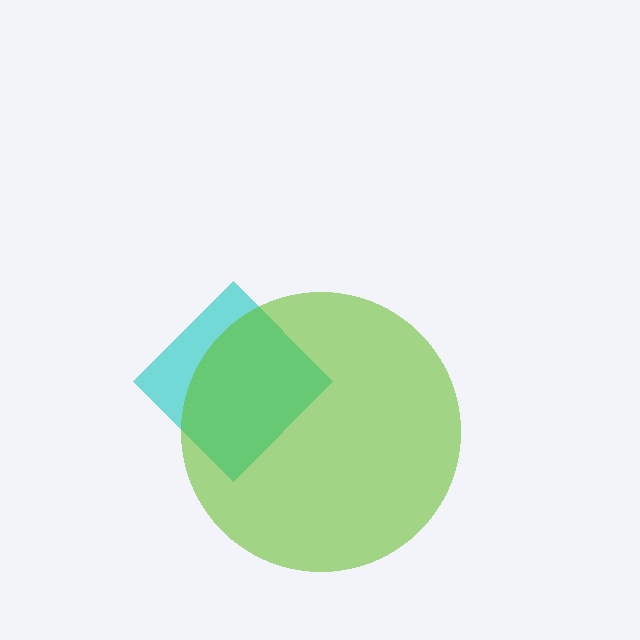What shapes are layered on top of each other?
The layered shapes are: a cyan diamond, a lime circle.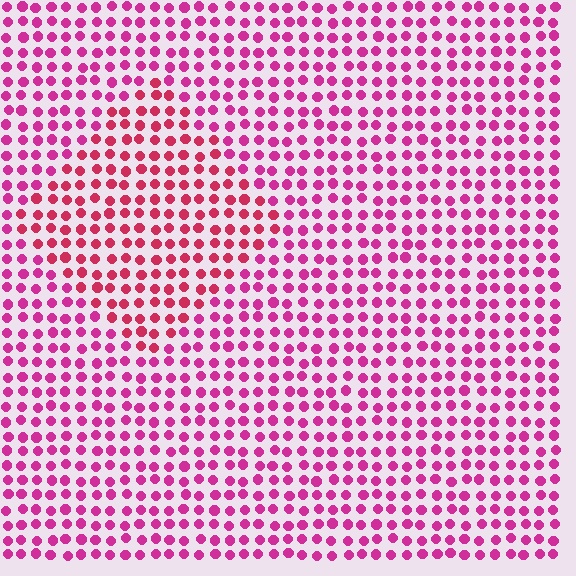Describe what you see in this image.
The image is filled with small magenta elements in a uniform arrangement. A diamond-shaped region is visible where the elements are tinted to a slightly different hue, forming a subtle color boundary.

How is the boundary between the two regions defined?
The boundary is defined purely by a slight shift in hue (about 23 degrees). Spacing, size, and orientation are identical on both sides.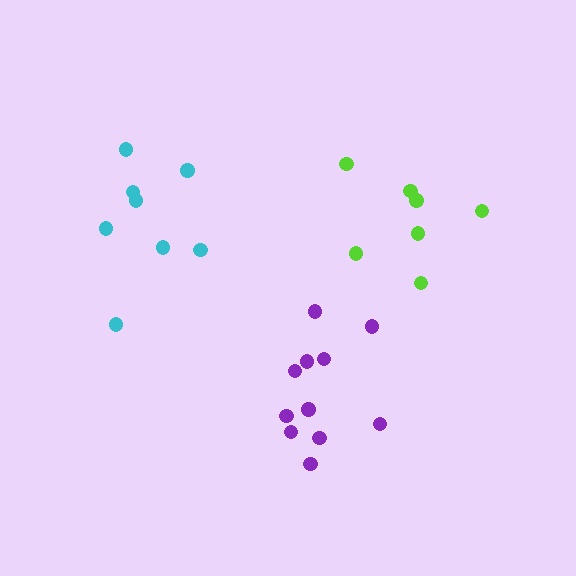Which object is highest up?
The lime cluster is topmost.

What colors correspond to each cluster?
The clusters are colored: cyan, purple, lime.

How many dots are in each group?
Group 1: 8 dots, Group 2: 11 dots, Group 3: 7 dots (26 total).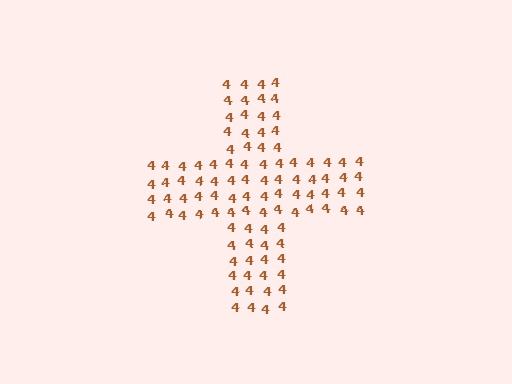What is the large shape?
The large shape is a cross.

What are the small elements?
The small elements are digit 4's.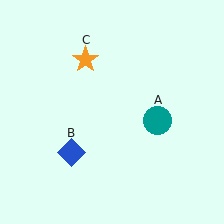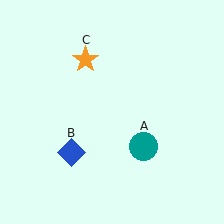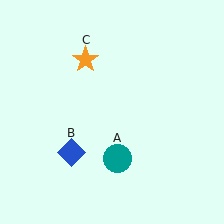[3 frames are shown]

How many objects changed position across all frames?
1 object changed position: teal circle (object A).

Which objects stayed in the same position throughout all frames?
Blue diamond (object B) and orange star (object C) remained stationary.